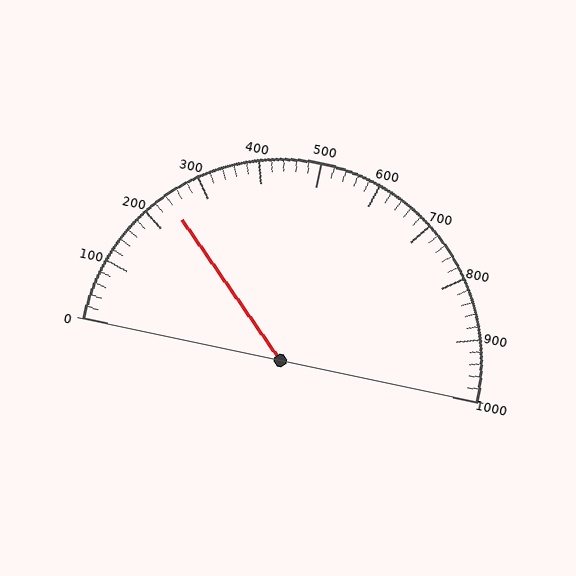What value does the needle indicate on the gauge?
The needle indicates approximately 240.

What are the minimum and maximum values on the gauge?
The gauge ranges from 0 to 1000.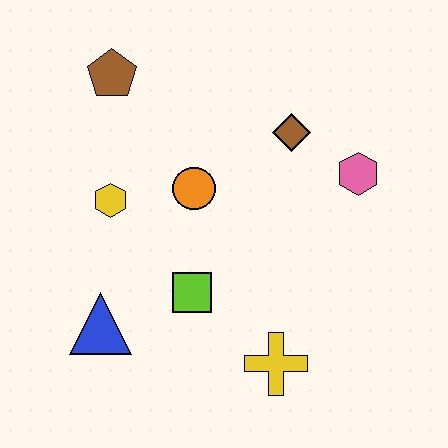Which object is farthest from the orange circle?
The yellow cross is farthest from the orange circle.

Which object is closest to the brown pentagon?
The yellow hexagon is closest to the brown pentagon.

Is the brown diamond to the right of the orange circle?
Yes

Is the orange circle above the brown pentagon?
No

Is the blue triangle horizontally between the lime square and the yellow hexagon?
No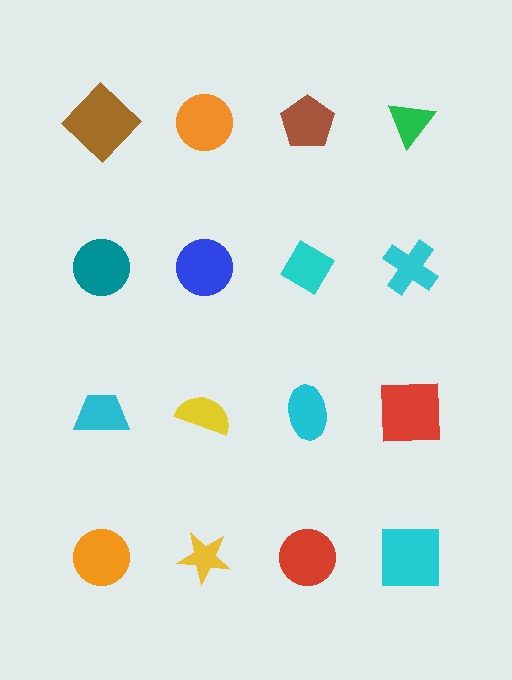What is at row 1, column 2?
An orange circle.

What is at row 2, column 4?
A cyan cross.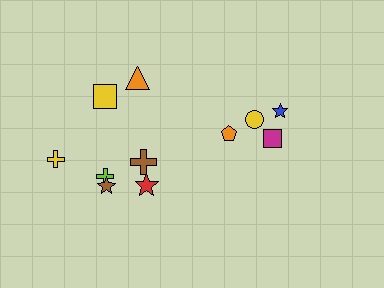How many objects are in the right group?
There are 4 objects.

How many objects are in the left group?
There are 7 objects.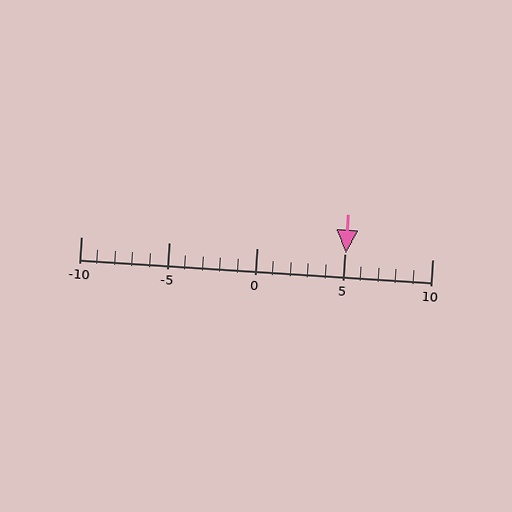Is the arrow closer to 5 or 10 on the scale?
The arrow is closer to 5.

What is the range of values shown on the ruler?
The ruler shows values from -10 to 10.